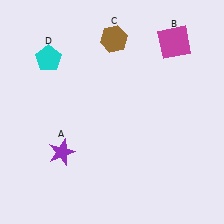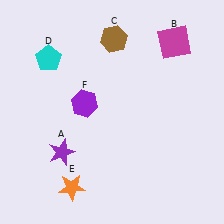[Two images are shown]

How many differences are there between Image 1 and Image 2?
There are 2 differences between the two images.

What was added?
An orange star (E), a purple hexagon (F) were added in Image 2.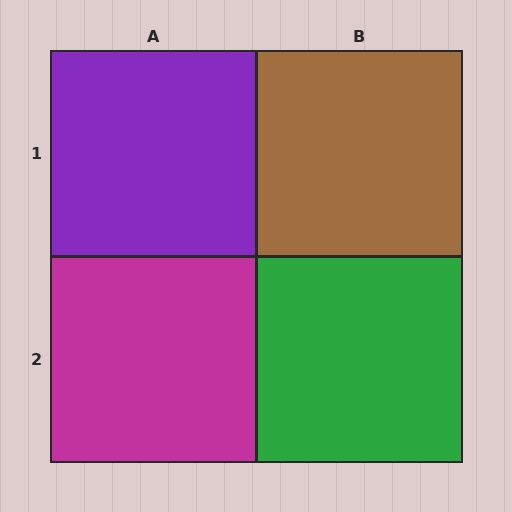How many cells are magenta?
1 cell is magenta.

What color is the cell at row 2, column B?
Green.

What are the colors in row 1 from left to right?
Purple, brown.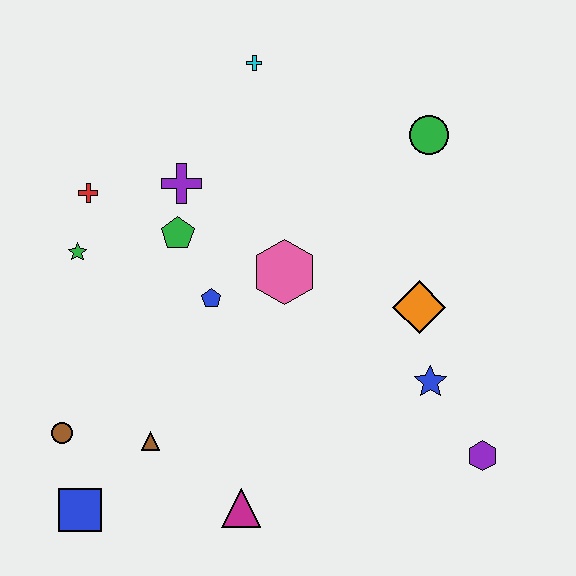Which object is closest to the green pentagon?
The purple cross is closest to the green pentagon.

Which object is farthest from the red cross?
The purple hexagon is farthest from the red cross.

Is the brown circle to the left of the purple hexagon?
Yes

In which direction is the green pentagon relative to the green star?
The green pentagon is to the right of the green star.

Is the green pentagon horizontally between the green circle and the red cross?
Yes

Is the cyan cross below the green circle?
No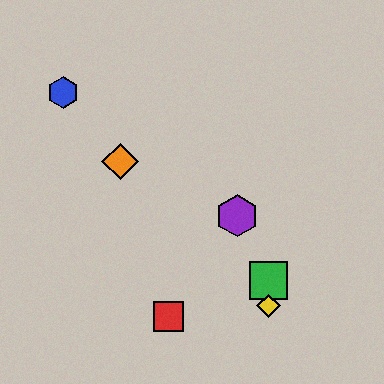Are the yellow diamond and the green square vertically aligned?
Yes, both are at x≈269.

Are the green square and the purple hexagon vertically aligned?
No, the green square is at x≈269 and the purple hexagon is at x≈237.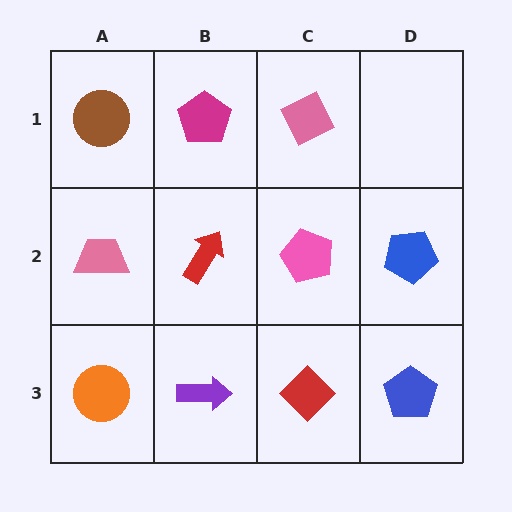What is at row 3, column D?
A blue pentagon.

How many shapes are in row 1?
3 shapes.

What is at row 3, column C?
A red diamond.